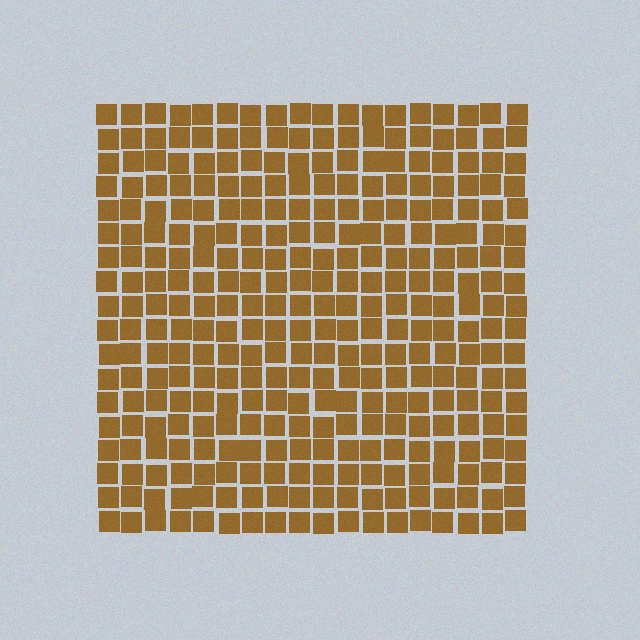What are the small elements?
The small elements are squares.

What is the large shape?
The large shape is a square.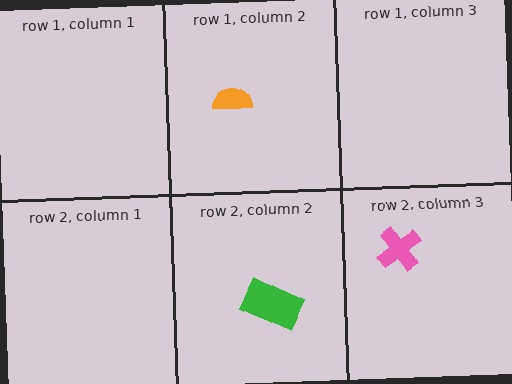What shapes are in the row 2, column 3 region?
The pink cross.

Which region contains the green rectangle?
The row 2, column 2 region.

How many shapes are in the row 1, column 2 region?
1.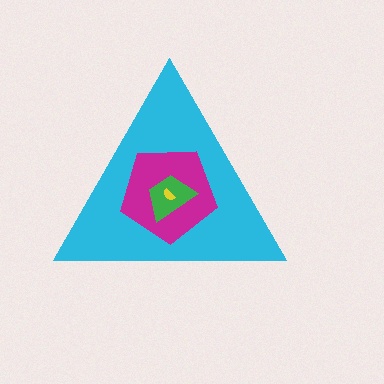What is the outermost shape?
The cyan triangle.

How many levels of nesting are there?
4.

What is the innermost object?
The yellow semicircle.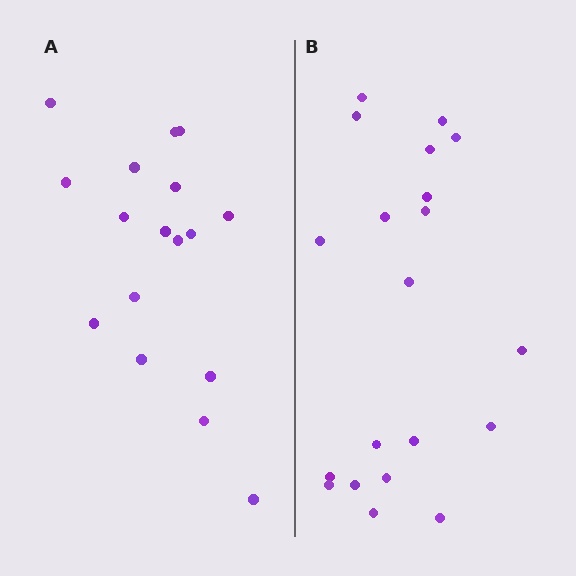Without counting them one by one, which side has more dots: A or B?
Region B (the right region) has more dots.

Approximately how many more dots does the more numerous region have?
Region B has just a few more — roughly 2 or 3 more dots than region A.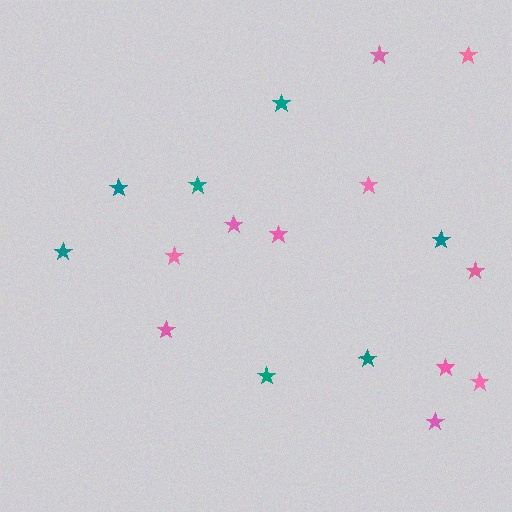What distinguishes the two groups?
There are 2 groups: one group of pink stars (11) and one group of teal stars (7).